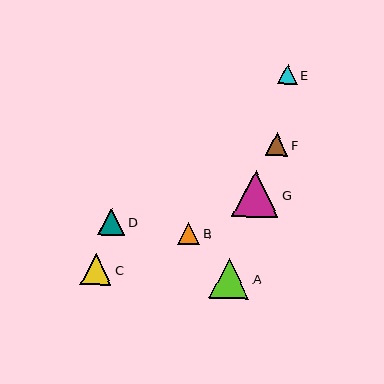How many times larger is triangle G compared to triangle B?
Triangle G is approximately 2.1 times the size of triangle B.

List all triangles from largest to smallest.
From largest to smallest: G, A, C, D, F, B, E.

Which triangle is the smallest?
Triangle E is the smallest with a size of approximately 20 pixels.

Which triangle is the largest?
Triangle G is the largest with a size of approximately 47 pixels.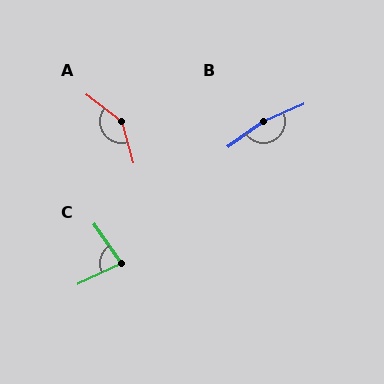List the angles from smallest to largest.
C (80°), A (143°), B (168°).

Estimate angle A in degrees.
Approximately 143 degrees.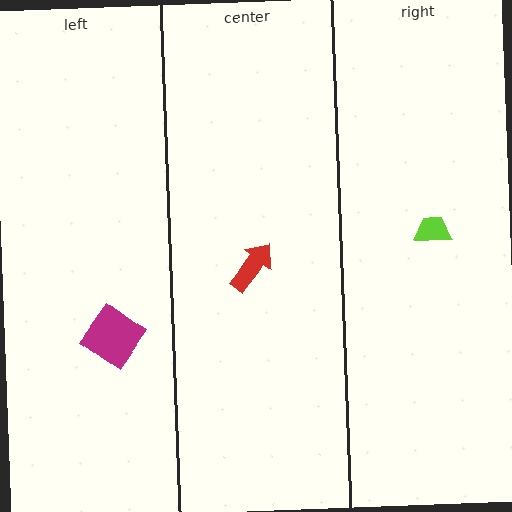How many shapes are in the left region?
1.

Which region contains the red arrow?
The center region.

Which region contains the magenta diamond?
The left region.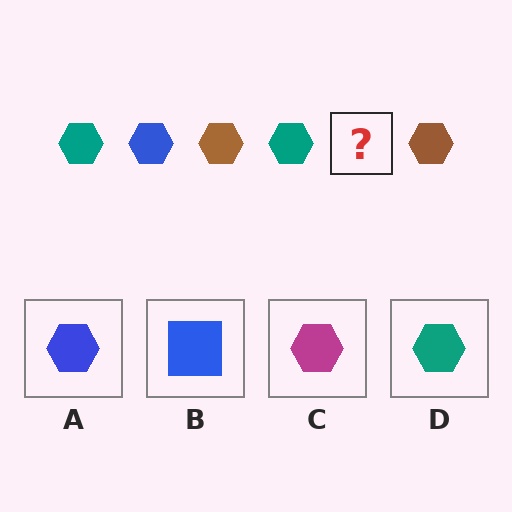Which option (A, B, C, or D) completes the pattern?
A.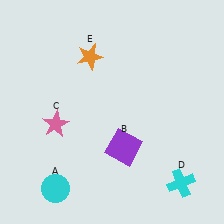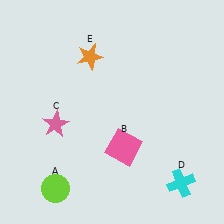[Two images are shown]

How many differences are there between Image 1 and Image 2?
There are 2 differences between the two images.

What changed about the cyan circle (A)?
In Image 1, A is cyan. In Image 2, it changed to lime.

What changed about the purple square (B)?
In Image 1, B is purple. In Image 2, it changed to pink.